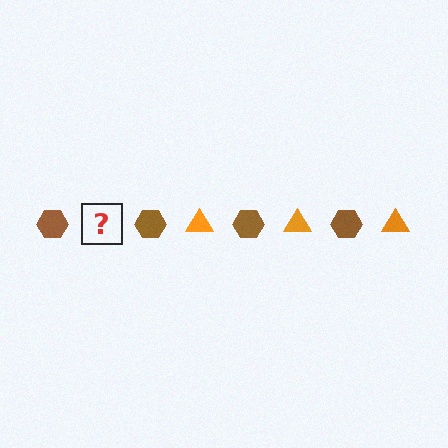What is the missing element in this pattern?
The missing element is an orange triangle.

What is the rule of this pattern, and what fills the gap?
The rule is that the pattern alternates between brown hexagon and orange triangle. The gap should be filled with an orange triangle.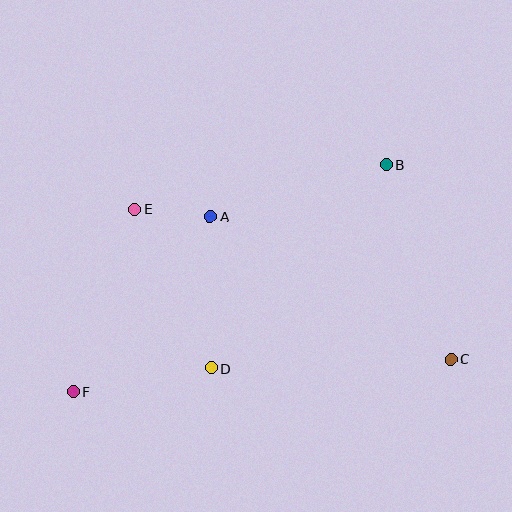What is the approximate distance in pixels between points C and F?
The distance between C and F is approximately 379 pixels.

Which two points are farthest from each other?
Points B and F are farthest from each other.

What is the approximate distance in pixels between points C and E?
The distance between C and E is approximately 350 pixels.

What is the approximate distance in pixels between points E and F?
The distance between E and F is approximately 192 pixels.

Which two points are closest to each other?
Points A and E are closest to each other.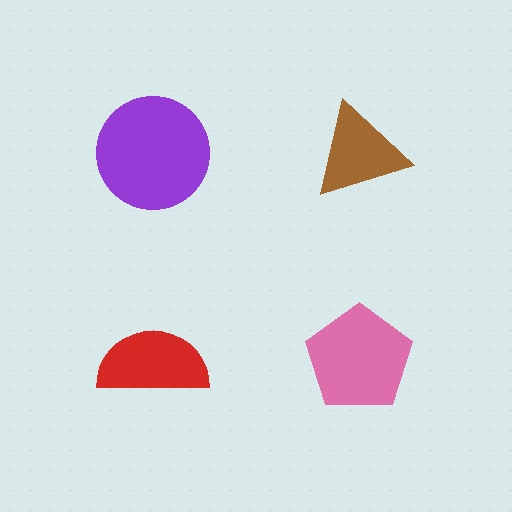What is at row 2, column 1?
A red semicircle.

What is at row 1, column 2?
A brown triangle.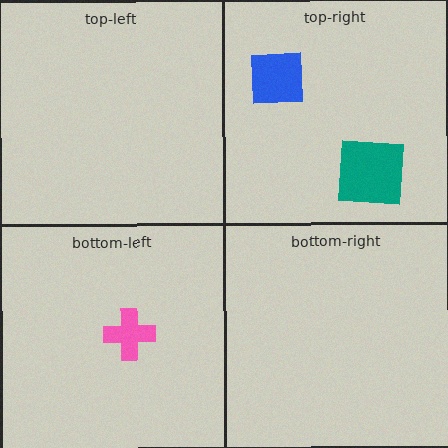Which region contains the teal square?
The top-right region.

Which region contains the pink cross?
The bottom-left region.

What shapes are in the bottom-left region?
The pink cross.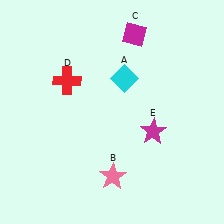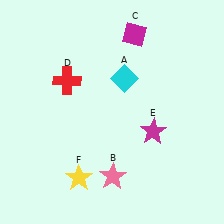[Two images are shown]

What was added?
A yellow star (F) was added in Image 2.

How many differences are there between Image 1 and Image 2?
There is 1 difference between the two images.